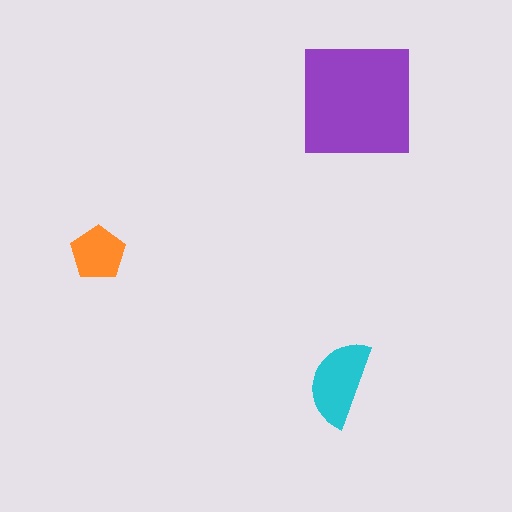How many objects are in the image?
There are 3 objects in the image.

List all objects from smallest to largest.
The orange pentagon, the cyan semicircle, the purple square.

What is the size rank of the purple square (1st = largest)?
1st.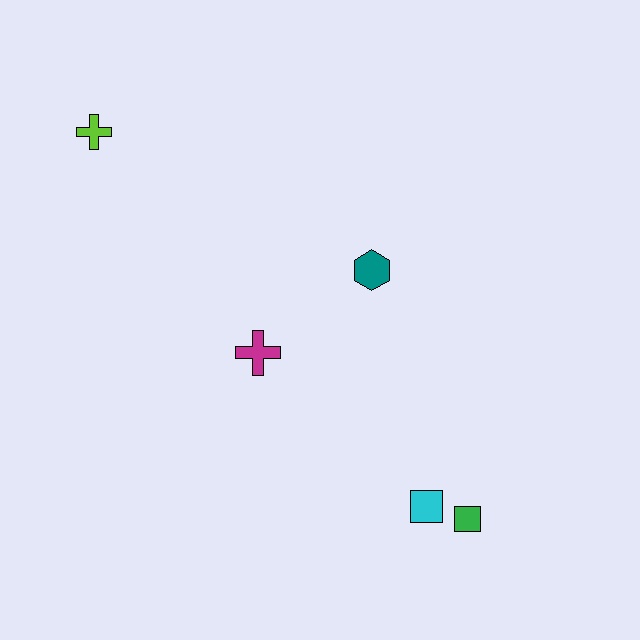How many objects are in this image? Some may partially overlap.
There are 5 objects.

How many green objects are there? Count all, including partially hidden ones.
There is 1 green object.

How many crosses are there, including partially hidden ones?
There are 2 crosses.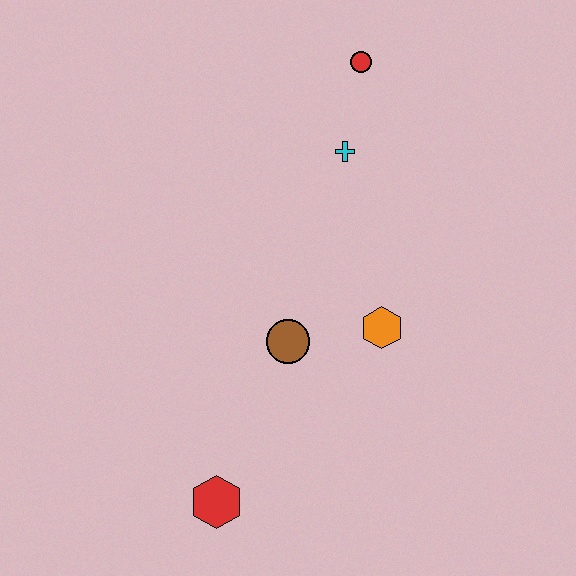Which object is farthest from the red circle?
The red hexagon is farthest from the red circle.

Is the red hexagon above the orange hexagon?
No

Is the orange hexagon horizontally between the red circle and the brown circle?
No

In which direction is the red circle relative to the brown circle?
The red circle is above the brown circle.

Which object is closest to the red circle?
The cyan cross is closest to the red circle.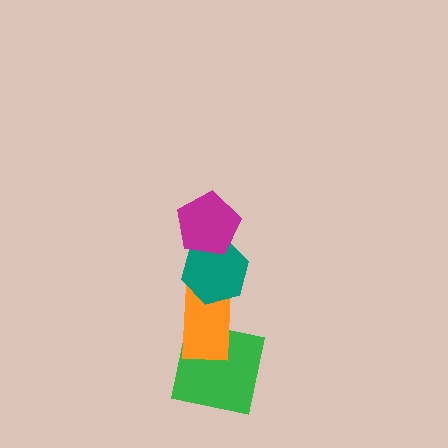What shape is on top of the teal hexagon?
The magenta pentagon is on top of the teal hexagon.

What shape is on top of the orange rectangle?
The teal hexagon is on top of the orange rectangle.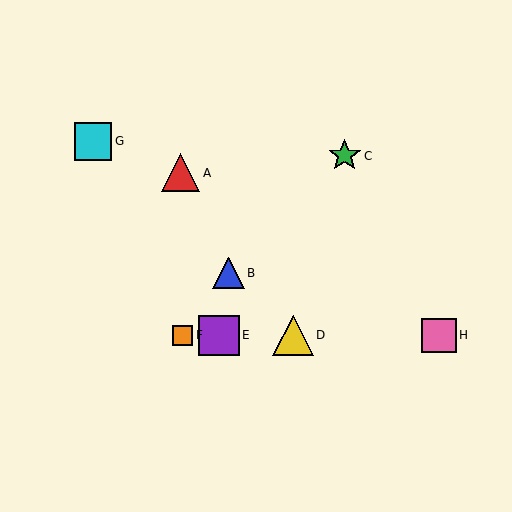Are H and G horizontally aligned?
No, H is at y≈335 and G is at y≈141.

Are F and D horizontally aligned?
Yes, both are at y≈335.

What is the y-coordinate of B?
Object B is at y≈273.